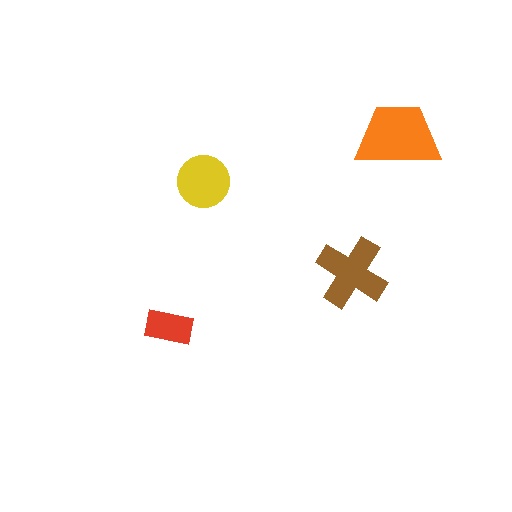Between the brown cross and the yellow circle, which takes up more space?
The brown cross.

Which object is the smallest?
The red rectangle.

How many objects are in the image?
There are 4 objects in the image.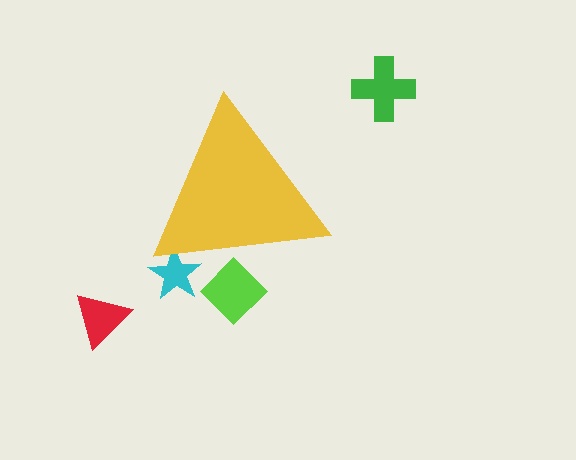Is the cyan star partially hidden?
Yes, the cyan star is partially hidden behind the yellow triangle.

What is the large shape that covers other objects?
A yellow triangle.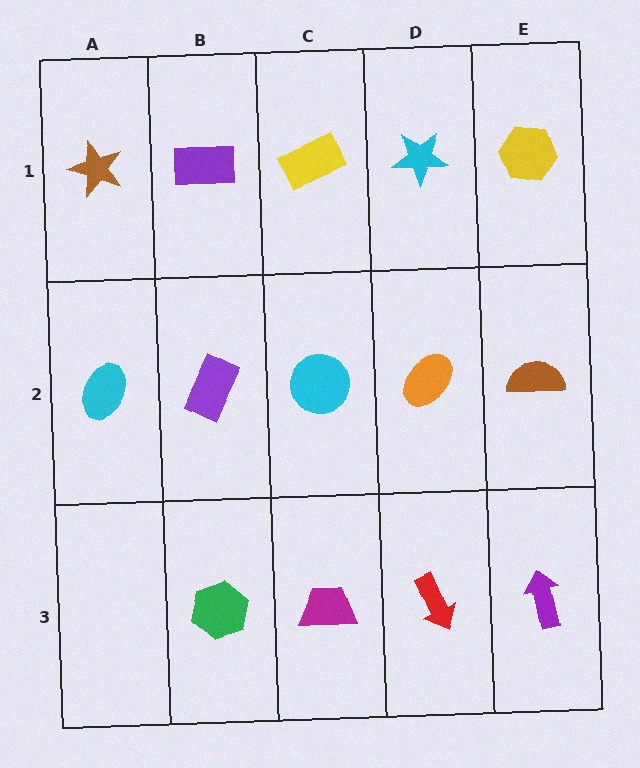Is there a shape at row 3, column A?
No, that cell is empty.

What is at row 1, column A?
A brown star.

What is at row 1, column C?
A yellow rectangle.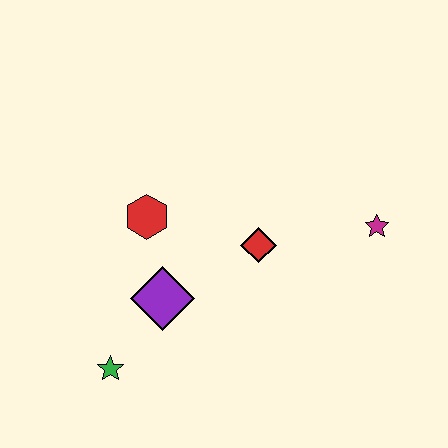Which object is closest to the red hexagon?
The purple diamond is closest to the red hexagon.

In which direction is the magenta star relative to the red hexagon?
The magenta star is to the right of the red hexagon.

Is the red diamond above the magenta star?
No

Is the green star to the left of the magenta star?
Yes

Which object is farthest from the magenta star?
The green star is farthest from the magenta star.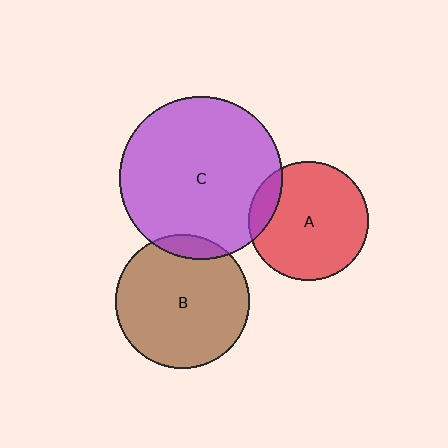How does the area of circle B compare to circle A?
Approximately 1.3 times.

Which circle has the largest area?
Circle C (purple).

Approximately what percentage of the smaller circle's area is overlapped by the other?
Approximately 10%.